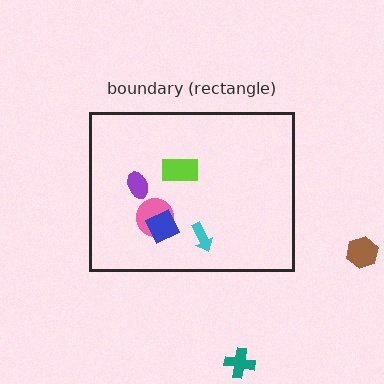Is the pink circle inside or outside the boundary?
Inside.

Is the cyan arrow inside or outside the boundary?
Inside.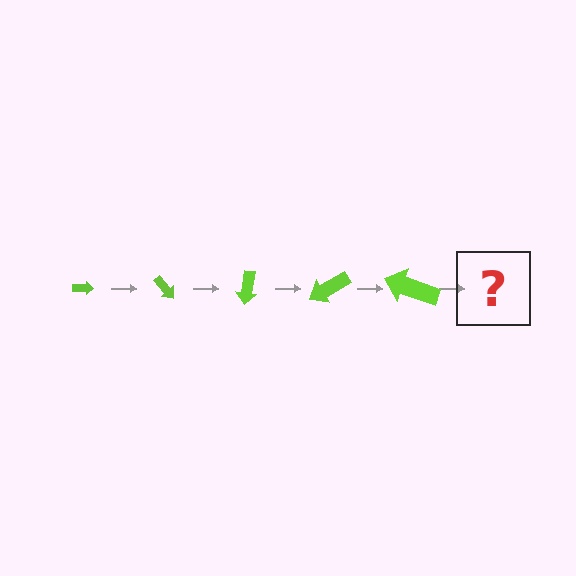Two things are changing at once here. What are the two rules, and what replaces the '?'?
The two rules are that the arrow grows larger each step and it rotates 50 degrees each step. The '?' should be an arrow, larger than the previous one and rotated 250 degrees from the start.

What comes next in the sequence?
The next element should be an arrow, larger than the previous one and rotated 250 degrees from the start.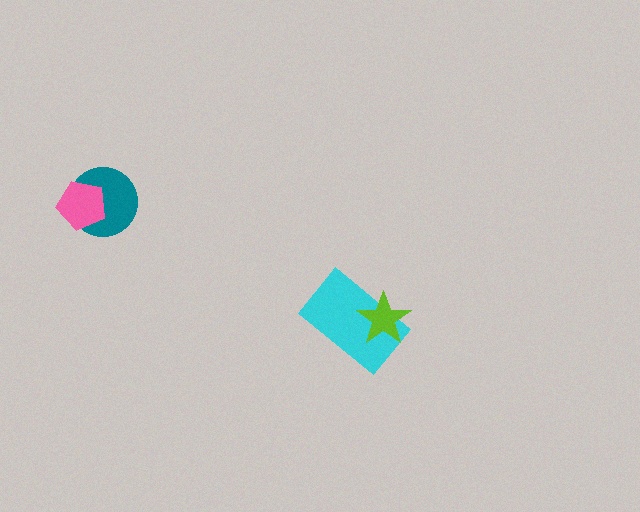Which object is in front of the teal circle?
The pink pentagon is in front of the teal circle.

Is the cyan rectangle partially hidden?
Yes, it is partially covered by another shape.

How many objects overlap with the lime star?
1 object overlaps with the lime star.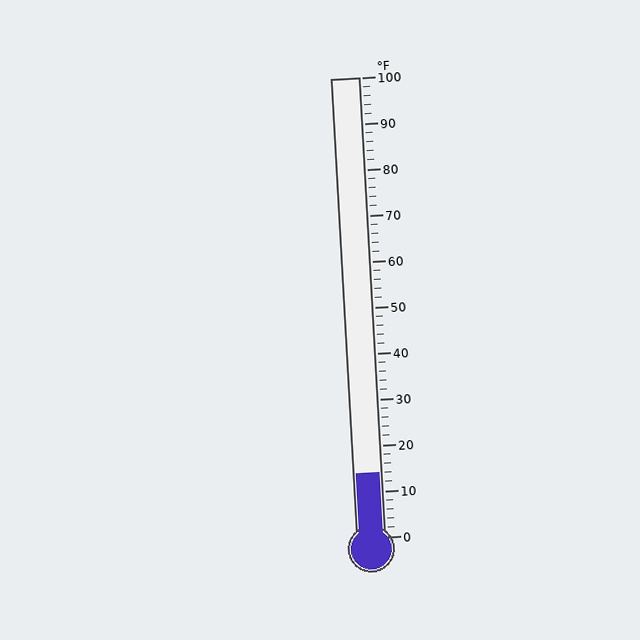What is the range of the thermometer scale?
The thermometer scale ranges from 0°F to 100°F.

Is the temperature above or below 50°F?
The temperature is below 50°F.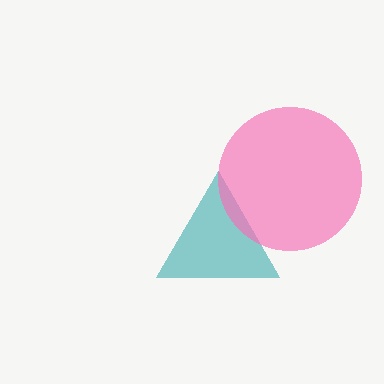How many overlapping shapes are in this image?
There are 2 overlapping shapes in the image.